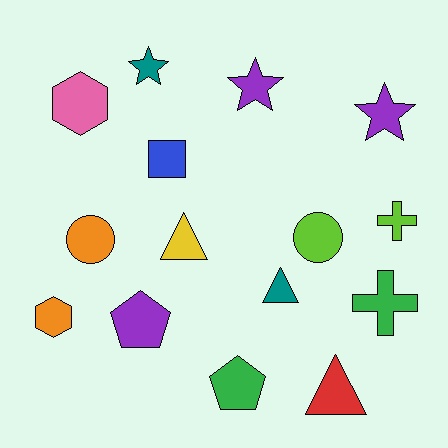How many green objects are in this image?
There are 2 green objects.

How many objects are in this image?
There are 15 objects.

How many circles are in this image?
There are 2 circles.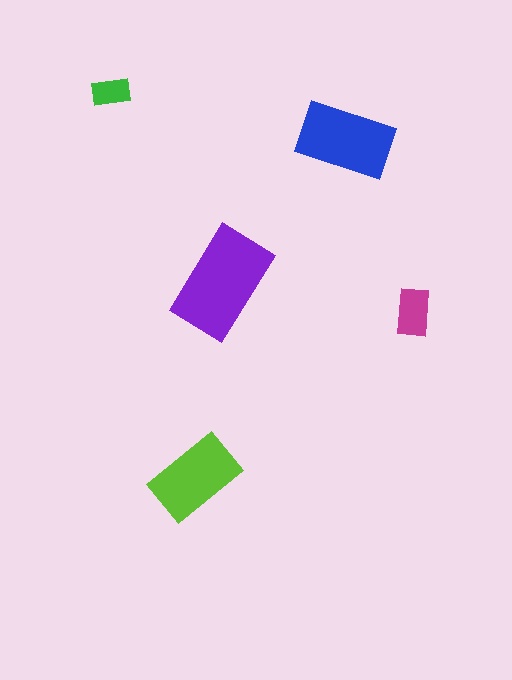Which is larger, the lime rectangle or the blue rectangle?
The blue one.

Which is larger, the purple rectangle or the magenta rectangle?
The purple one.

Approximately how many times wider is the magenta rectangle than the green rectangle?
About 1.5 times wider.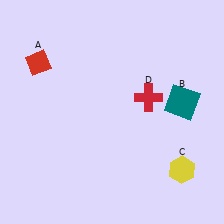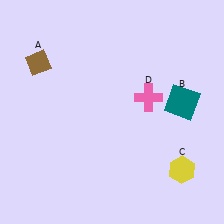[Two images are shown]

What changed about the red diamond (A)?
In Image 1, A is red. In Image 2, it changed to brown.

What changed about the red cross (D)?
In Image 1, D is red. In Image 2, it changed to pink.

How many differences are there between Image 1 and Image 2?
There are 2 differences between the two images.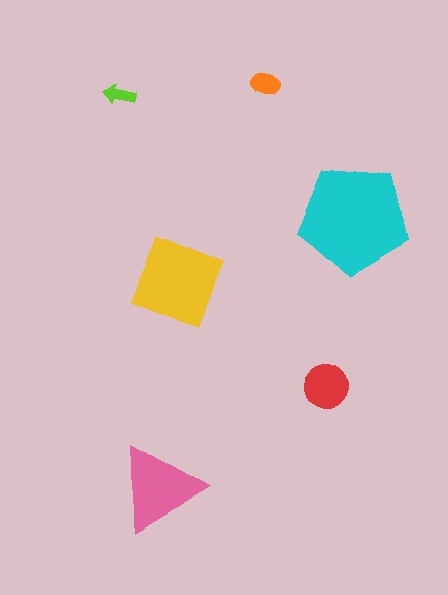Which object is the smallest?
The lime arrow.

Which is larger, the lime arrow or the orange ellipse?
The orange ellipse.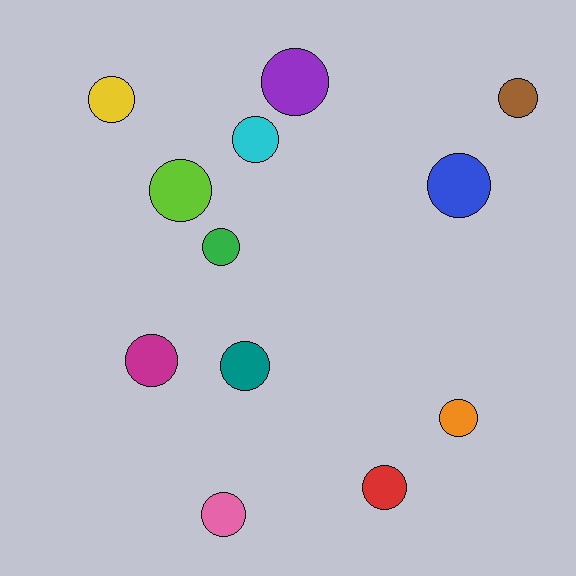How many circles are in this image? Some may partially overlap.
There are 12 circles.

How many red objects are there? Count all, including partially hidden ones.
There is 1 red object.